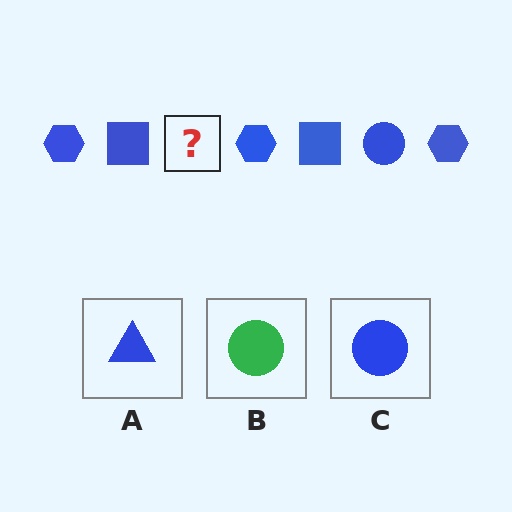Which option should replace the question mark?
Option C.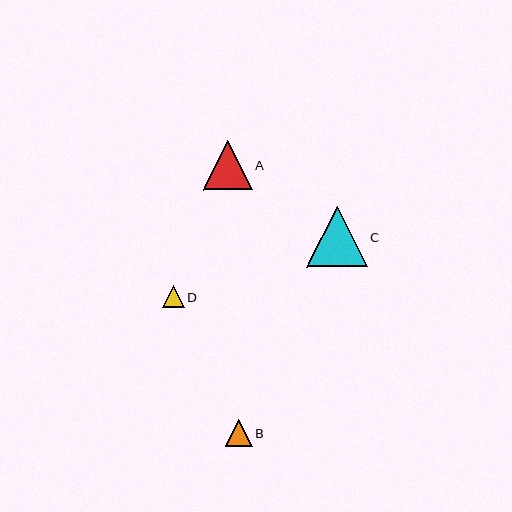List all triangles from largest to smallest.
From largest to smallest: C, A, B, D.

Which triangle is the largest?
Triangle C is the largest with a size of approximately 60 pixels.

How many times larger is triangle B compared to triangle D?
Triangle B is approximately 1.2 times the size of triangle D.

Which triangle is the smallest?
Triangle D is the smallest with a size of approximately 22 pixels.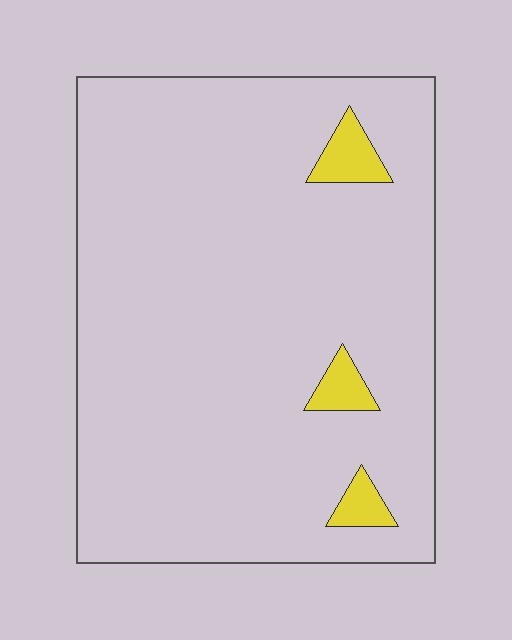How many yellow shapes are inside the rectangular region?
3.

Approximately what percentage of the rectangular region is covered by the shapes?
Approximately 5%.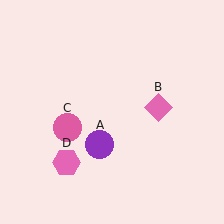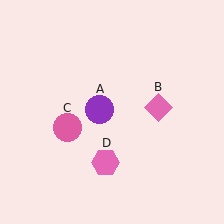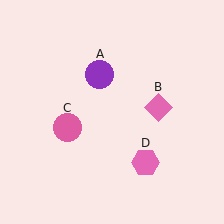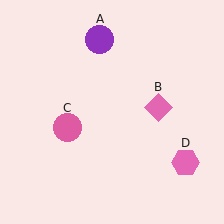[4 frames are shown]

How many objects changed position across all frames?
2 objects changed position: purple circle (object A), pink hexagon (object D).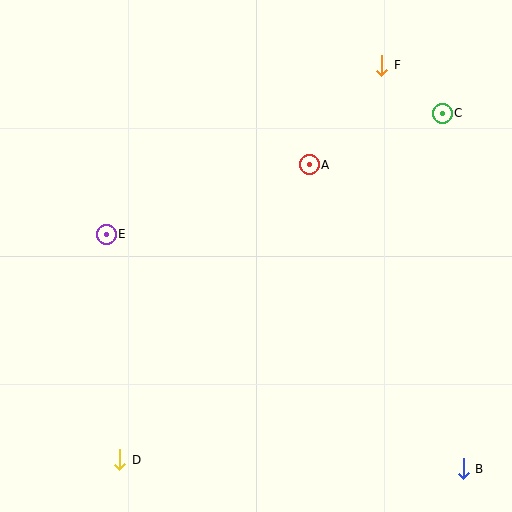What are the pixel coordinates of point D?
Point D is at (120, 460).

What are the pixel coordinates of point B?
Point B is at (463, 469).